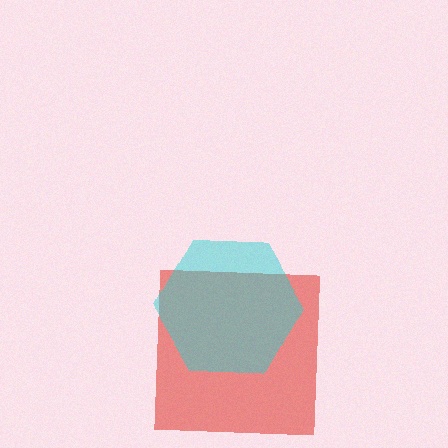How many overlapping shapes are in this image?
There are 2 overlapping shapes in the image.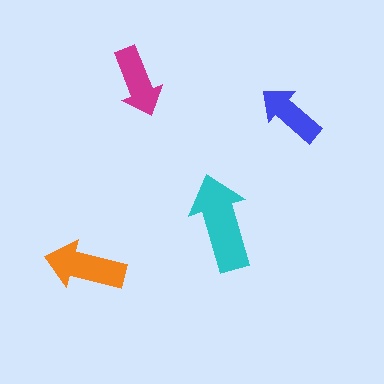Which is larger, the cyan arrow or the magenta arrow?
The cyan one.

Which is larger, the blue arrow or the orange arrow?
The orange one.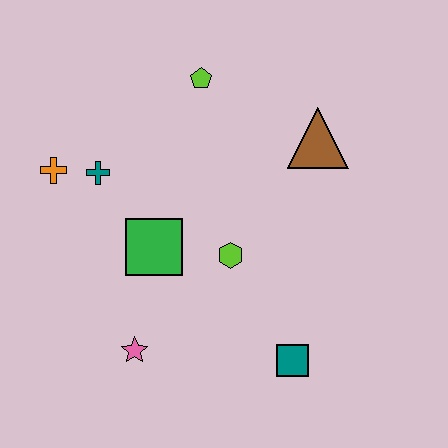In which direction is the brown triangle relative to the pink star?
The brown triangle is above the pink star.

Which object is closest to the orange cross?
The teal cross is closest to the orange cross.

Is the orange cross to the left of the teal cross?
Yes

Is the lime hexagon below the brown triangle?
Yes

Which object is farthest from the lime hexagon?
The orange cross is farthest from the lime hexagon.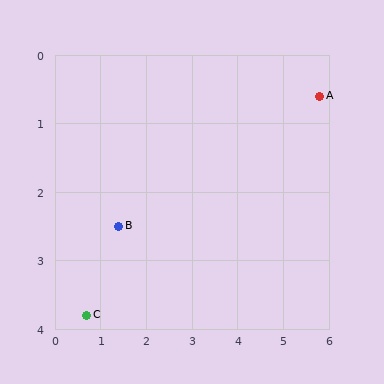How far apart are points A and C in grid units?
Points A and C are about 6.0 grid units apart.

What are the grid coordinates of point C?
Point C is at approximately (0.7, 3.8).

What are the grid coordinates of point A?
Point A is at approximately (5.8, 0.6).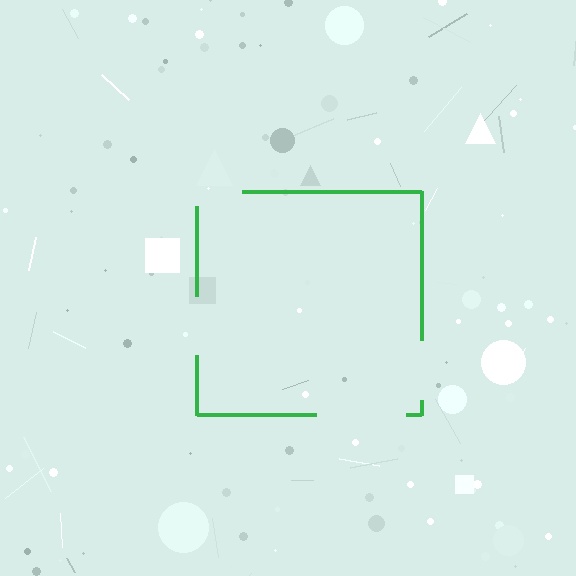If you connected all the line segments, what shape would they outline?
They would outline a square.